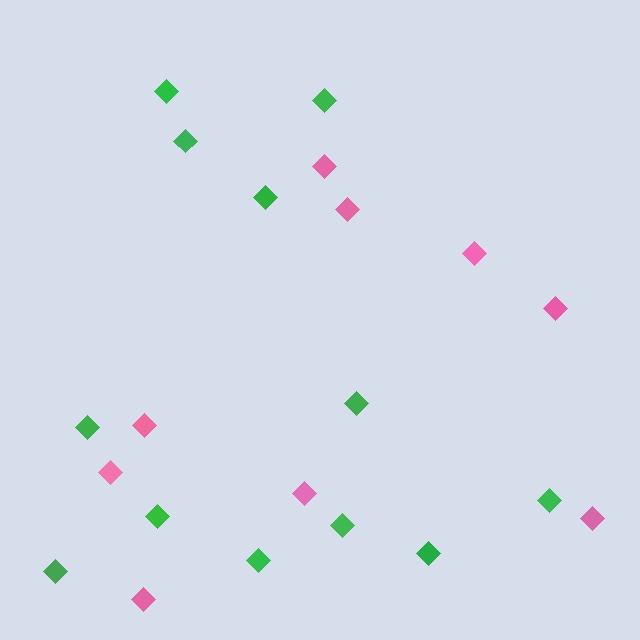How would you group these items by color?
There are 2 groups: one group of pink diamonds (9) and one group of green diamonds (12).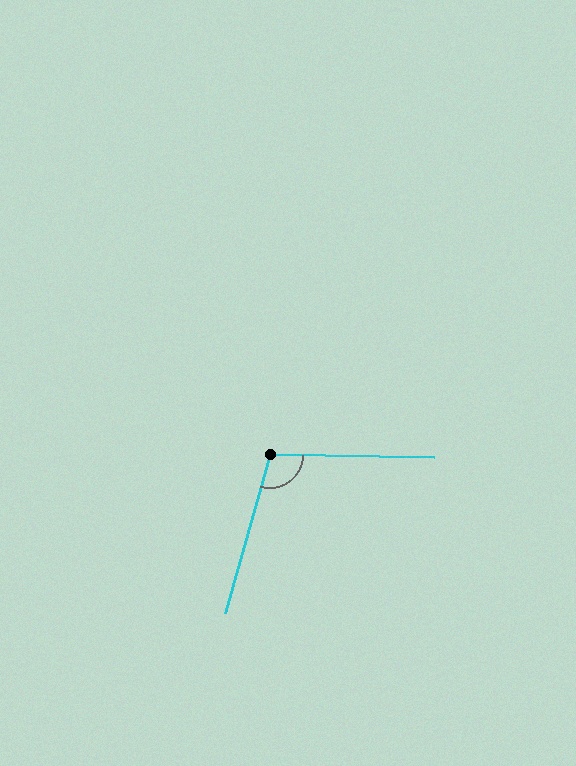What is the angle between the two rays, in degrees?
Approximately 105 degrees.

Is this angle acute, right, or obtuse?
It is obtuse.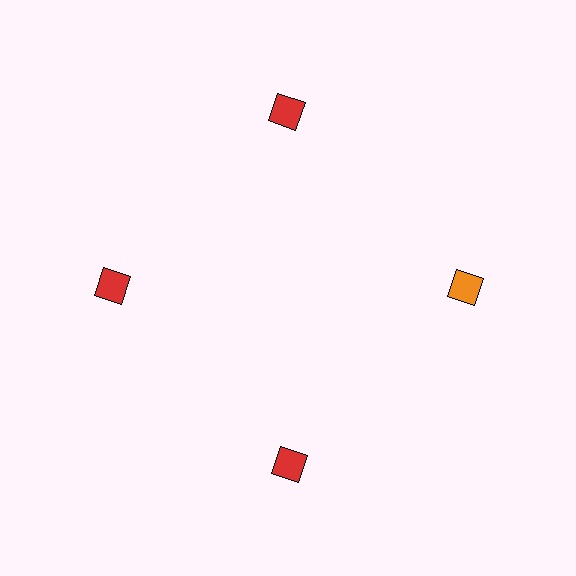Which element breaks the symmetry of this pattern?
The orange diamond at roughly the 3 o'clock position breaks the symmetry. All other shapes are red diamonds.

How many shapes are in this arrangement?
There are 4 shapes arranged in a ring pattern.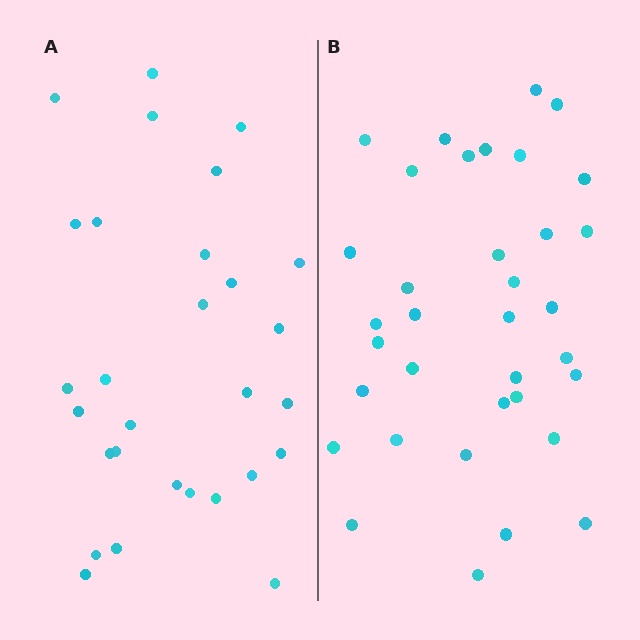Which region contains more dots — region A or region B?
Region B (the right region) has more dots.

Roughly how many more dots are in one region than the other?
Region B has about 6 more dots than region A.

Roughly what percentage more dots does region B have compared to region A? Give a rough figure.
About 20% more.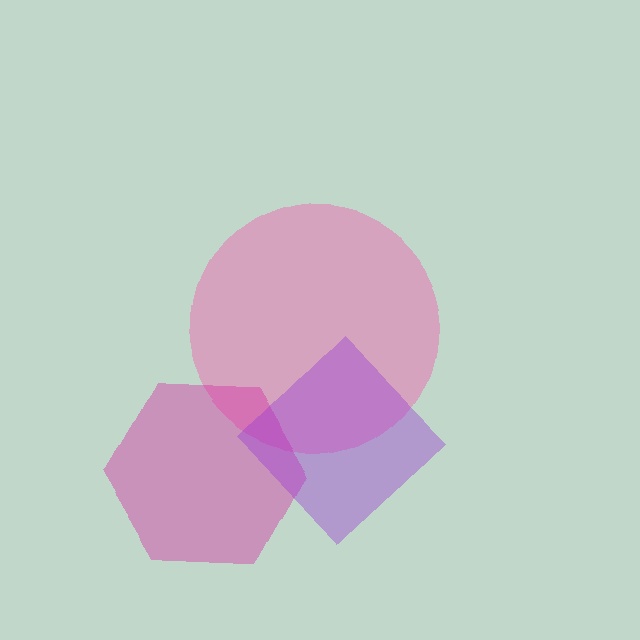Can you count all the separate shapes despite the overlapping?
Yes, there are 3 separate shapes.